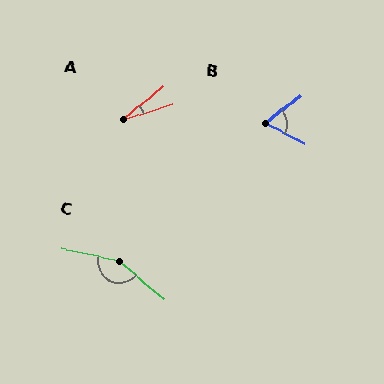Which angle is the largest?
C, at approximately 152 degrees.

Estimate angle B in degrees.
Approximately 65 degrees.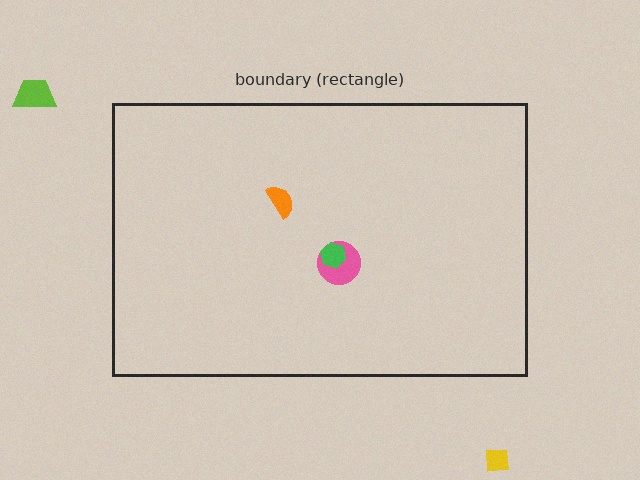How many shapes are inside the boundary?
3 inside, 2 outside.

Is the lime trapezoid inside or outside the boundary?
Outside.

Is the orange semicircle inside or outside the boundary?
Inside.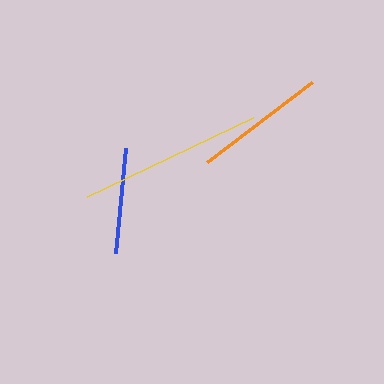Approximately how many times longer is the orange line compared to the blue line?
The orange line is approximately 1.2 times the length of the blue line.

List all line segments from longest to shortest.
From longest to shortest: yellow, orange, blue.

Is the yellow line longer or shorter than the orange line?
The yellow line is longer than the orange line.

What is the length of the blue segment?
The blue segment is approximately 106 pixels long.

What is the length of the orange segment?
The orange segment is approximately 132 pixels long.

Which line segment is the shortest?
The blue line is the shortest at approximately 106 pixels.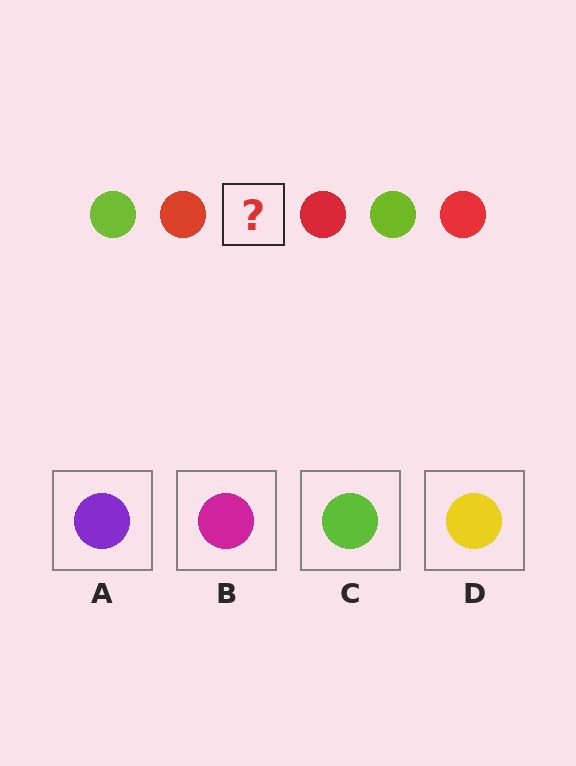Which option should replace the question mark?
Option C.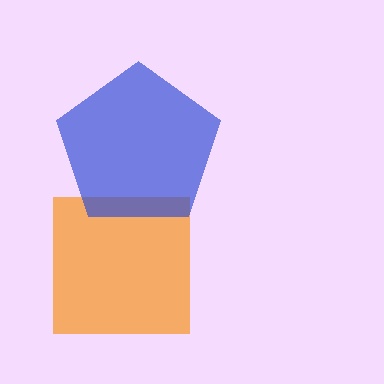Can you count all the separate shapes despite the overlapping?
Yes, there are 2 separate shapes.